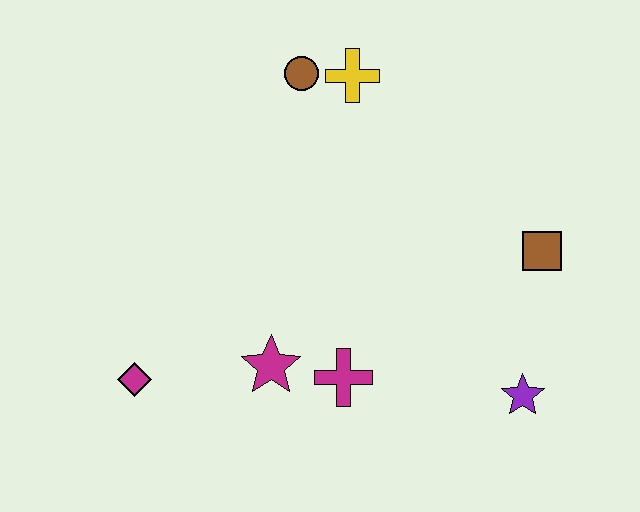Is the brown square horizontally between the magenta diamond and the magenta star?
No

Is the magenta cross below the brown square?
Yes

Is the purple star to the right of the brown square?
No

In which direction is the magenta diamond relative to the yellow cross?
The magenta diamond is below the yellow cross.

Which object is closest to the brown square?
The purple star is closest to the brown square.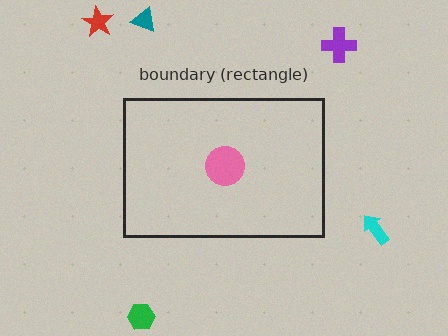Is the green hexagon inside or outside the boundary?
Outside.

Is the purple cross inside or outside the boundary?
Outside.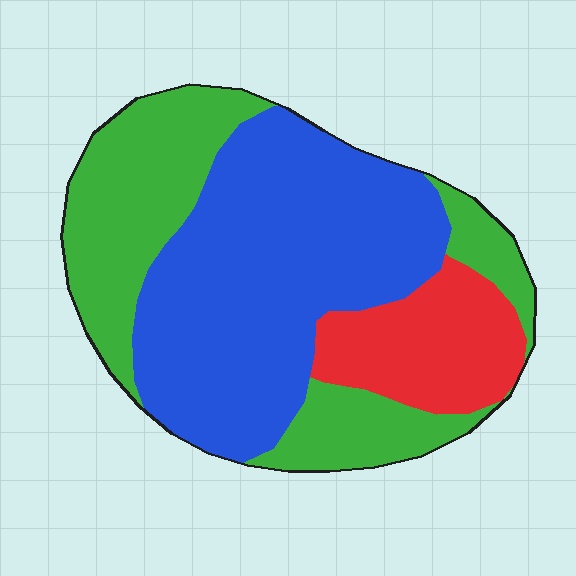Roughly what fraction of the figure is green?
Green takes up about one third (1/3) of the figure.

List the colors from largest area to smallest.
From largest to smallest: blue, green, red.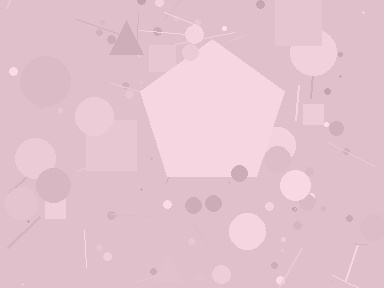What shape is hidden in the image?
A pentagon is hidden in the image.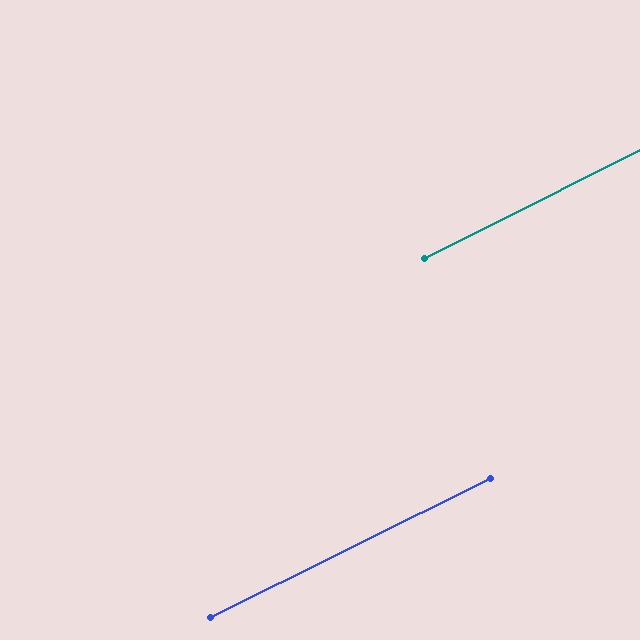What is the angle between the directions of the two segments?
Approximately 0 degrees.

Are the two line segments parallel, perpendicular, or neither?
Parallel — their directions differ by only 0.1°.